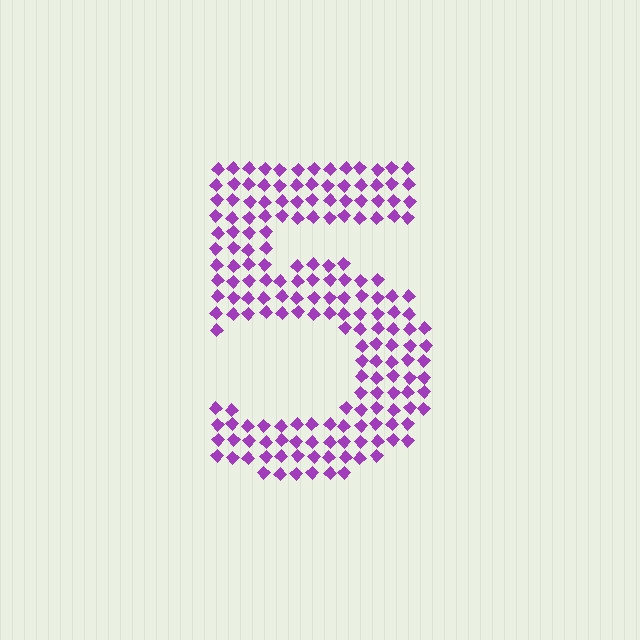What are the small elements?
The small elements are diamonds.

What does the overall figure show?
The overall figure shows the digit 5.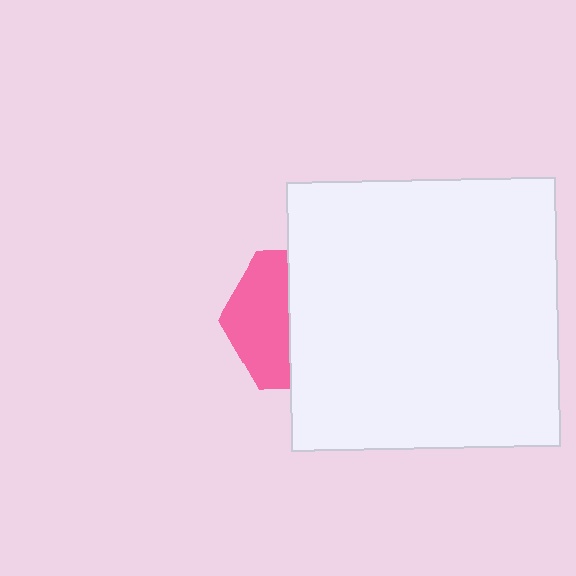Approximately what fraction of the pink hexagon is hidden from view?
Roughly 58% of the pink hexagon is hidden behind the white square.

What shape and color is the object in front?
The object in front is a white square.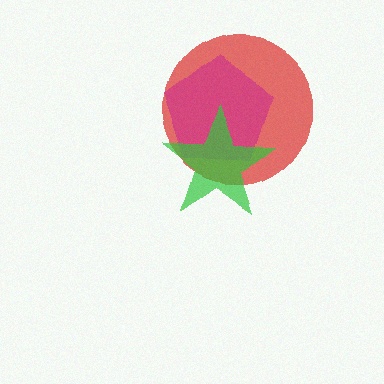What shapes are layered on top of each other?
The layered shapes are: a red circle, a magenta pentagon, a green star.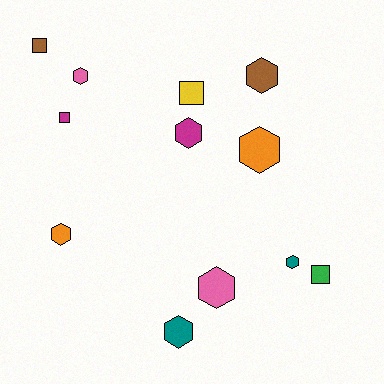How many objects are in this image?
There are 12 objects.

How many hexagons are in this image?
There are 8 hexagons.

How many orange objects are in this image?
There are 2 orange objects.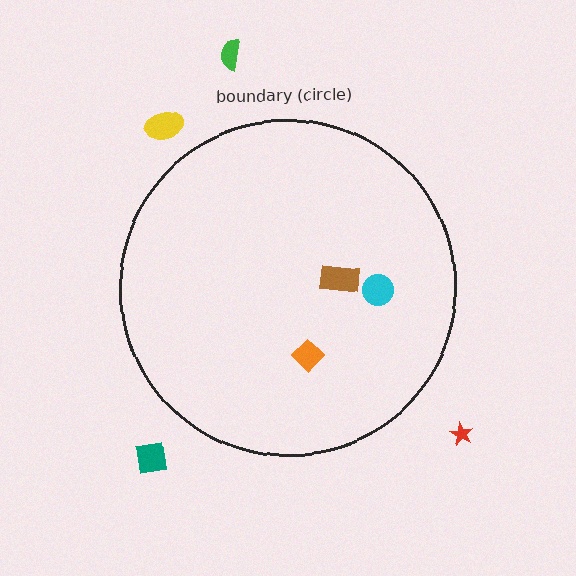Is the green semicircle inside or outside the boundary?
Outside.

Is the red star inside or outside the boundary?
Outside.